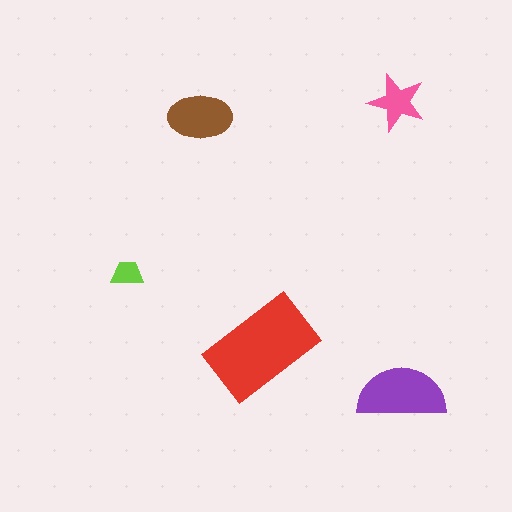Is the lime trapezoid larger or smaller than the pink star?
Smaller.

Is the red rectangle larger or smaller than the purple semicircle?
Larger.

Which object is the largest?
The red rectangle.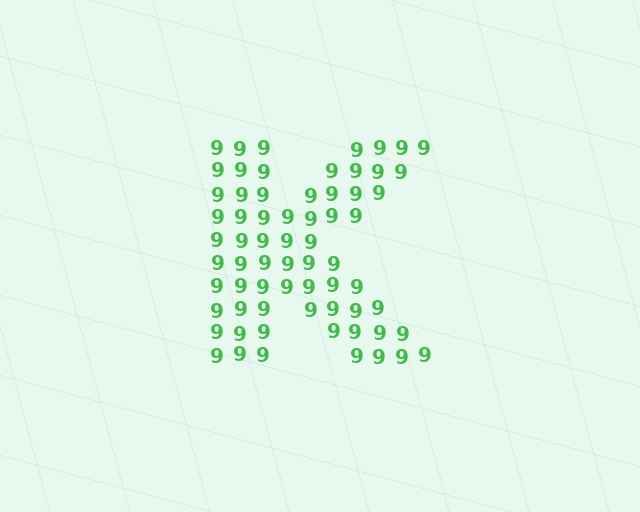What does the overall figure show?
The overall figure shows the letter K.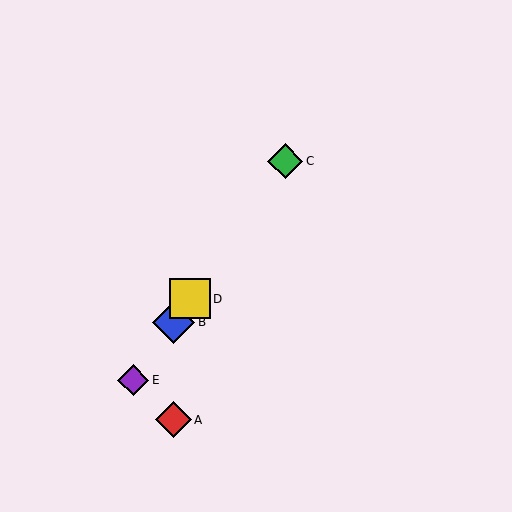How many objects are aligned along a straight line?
4 objects (B, C, D, E) are aligned along a straight line.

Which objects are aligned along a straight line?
Objects B, C, D, E are aligned along a straight line.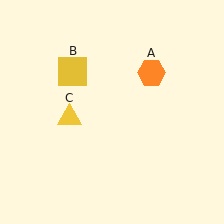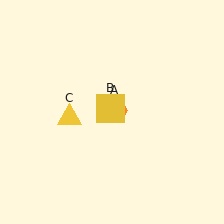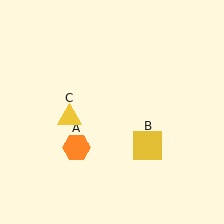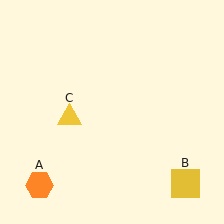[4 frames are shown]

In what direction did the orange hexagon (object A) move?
The orange hexagon (object A) moved down and to the left.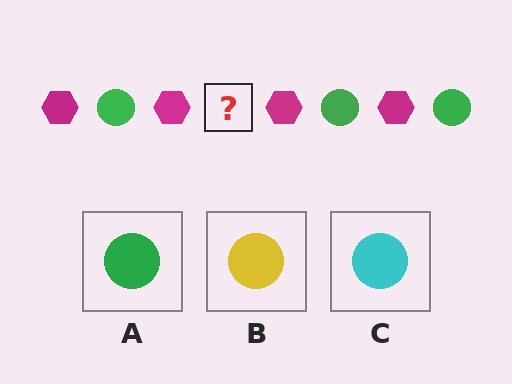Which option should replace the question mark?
Option A.